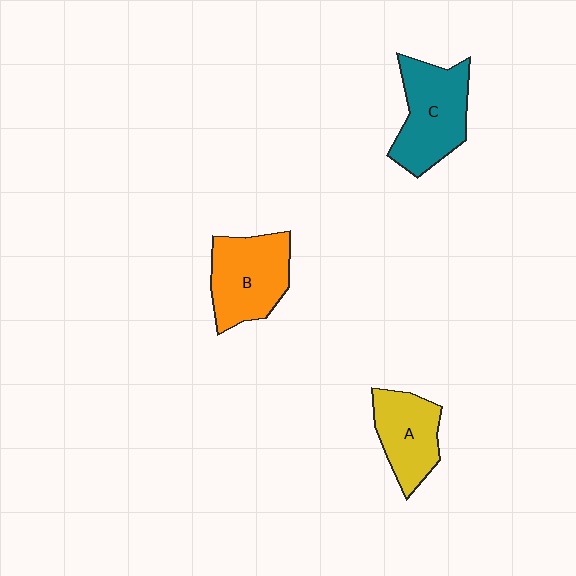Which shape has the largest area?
Shape C (teal).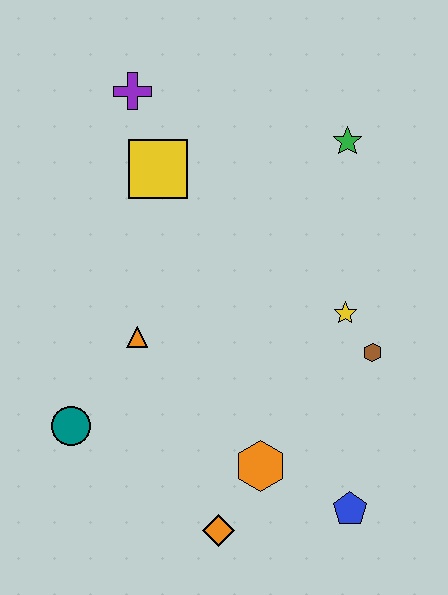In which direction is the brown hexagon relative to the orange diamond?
The brown hexagon is above the orange diamond.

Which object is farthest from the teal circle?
The green star is farthest from the teal circle.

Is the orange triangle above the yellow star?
No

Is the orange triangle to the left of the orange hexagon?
Yes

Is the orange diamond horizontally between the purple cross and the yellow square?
No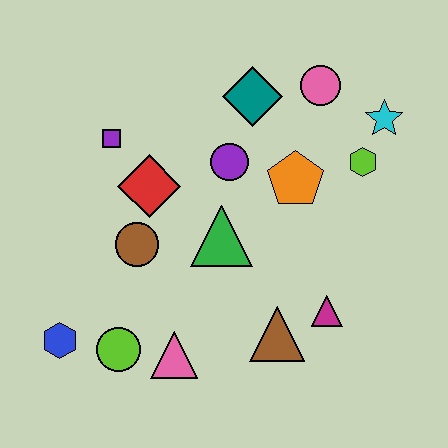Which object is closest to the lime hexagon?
The cyan star is closest to the lime hexagon.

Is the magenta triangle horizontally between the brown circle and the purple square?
No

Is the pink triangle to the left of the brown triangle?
Yes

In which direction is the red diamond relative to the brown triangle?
The red diamond is above the brown triangle.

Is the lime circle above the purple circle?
No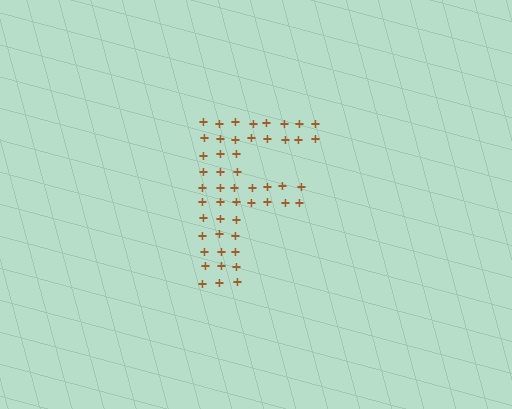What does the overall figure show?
The overall figure shows the letter F.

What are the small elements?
The small elements are plus signs.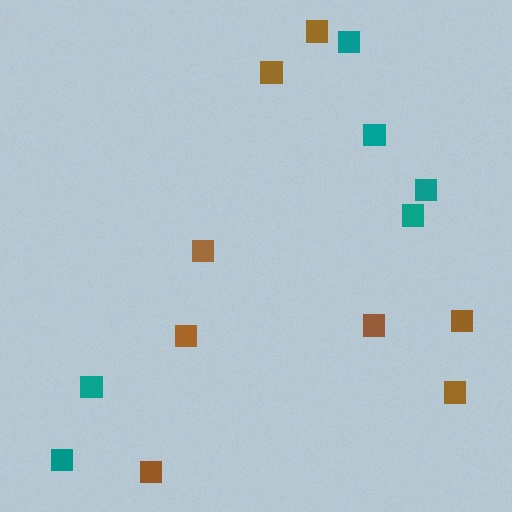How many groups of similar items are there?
There are 2 groups: one group of brown squares (8) and one group of teal squares (6).